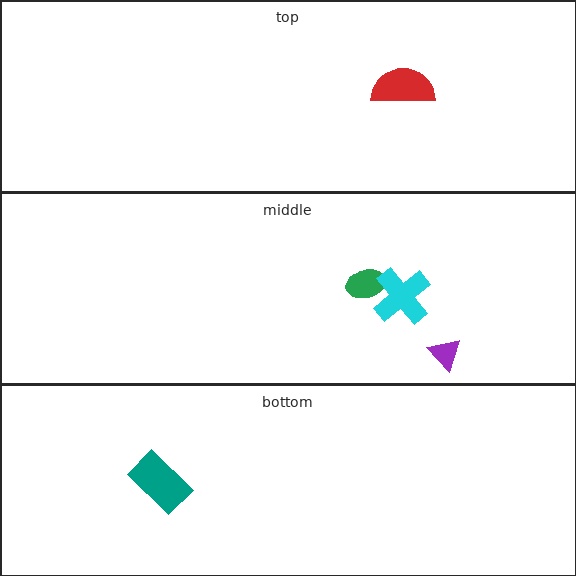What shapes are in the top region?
The red semicircle.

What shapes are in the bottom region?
The teal rectangle.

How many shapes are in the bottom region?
1.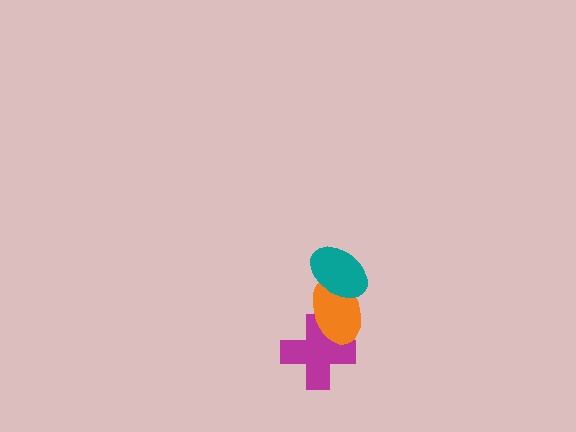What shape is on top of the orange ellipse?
The teal ellipse is on top of the orange ellipse.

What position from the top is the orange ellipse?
The orange ellipse is 2nd from the top.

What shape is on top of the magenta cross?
The orange ellipse is on top of the magenta cross.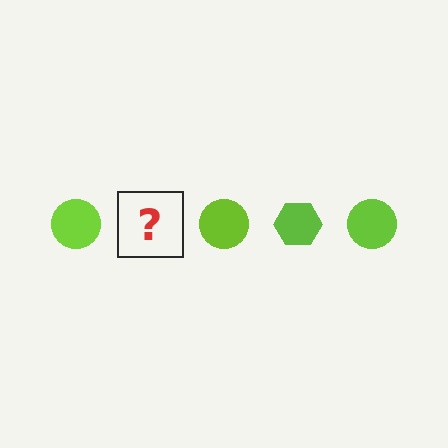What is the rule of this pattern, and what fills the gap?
The rule is that the pattern cycles through circle, hexagon shapes in lime. The gap should be filled with a lime hexagon.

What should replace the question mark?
The question mark should be replaced with a lime hexagon.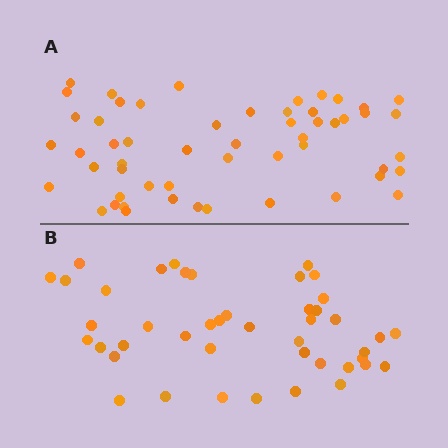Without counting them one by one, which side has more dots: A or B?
Region A (the top region) has more dots.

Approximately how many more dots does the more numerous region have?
Region A has roughly 10 or so more dots than region B.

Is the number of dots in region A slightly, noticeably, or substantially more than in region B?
Region A has only slightly more — the two regions are fairly close. The ratio is roughly 1.2 to 1.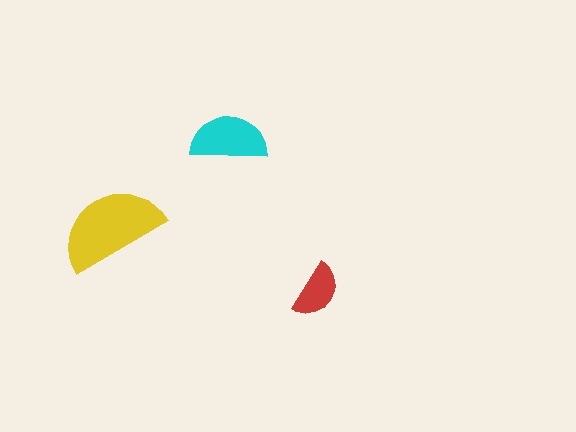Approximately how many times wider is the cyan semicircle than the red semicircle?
About 1.5 times wider.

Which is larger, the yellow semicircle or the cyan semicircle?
The yellow one.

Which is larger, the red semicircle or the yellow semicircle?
The yellow one.